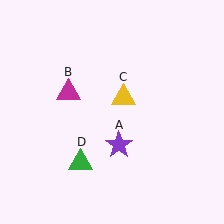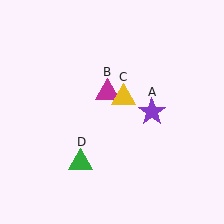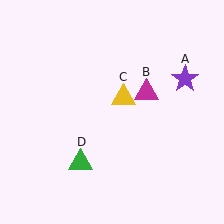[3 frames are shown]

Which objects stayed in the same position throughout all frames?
Yellow triangle (object C) and green triangle (object D) remained stationary.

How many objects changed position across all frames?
2 objects changed position: purple star (object A), magenta triangle (object B).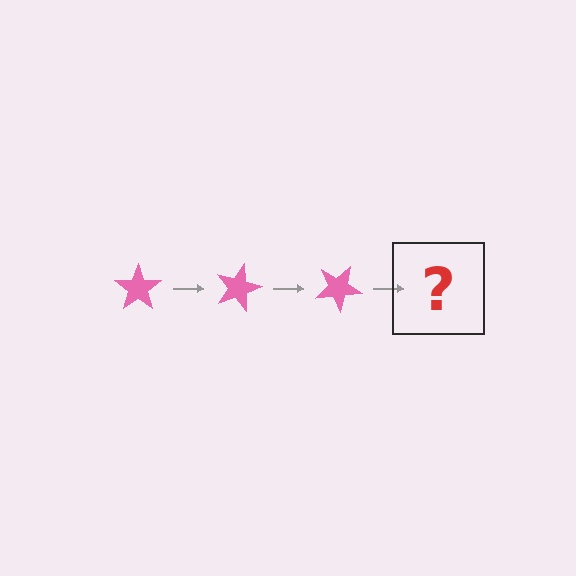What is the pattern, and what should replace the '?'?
The pattern is that the star rotates 15 degrees each step. The '?' should be a pink star rotated 45 degrees.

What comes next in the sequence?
The next element should be a pink star rotated 45 degrees.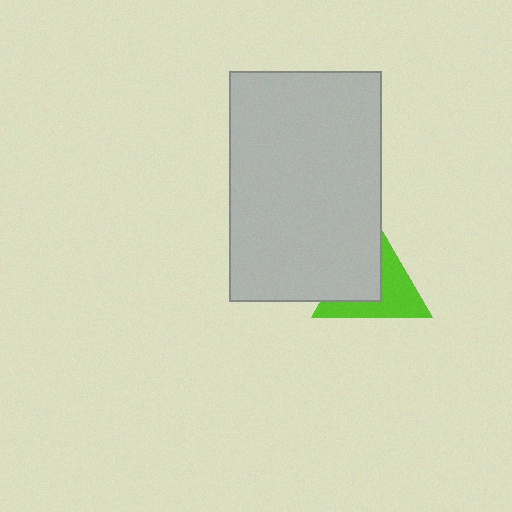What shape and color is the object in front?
The object in front is a light gray rectangle.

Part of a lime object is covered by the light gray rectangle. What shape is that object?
It is a triangle.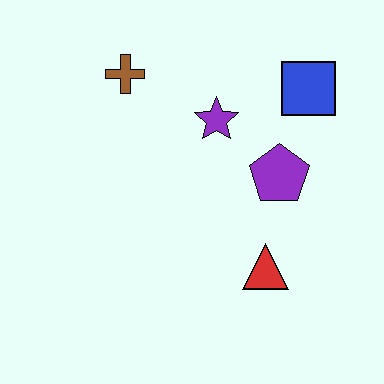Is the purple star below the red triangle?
No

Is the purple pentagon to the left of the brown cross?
No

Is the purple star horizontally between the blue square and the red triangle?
No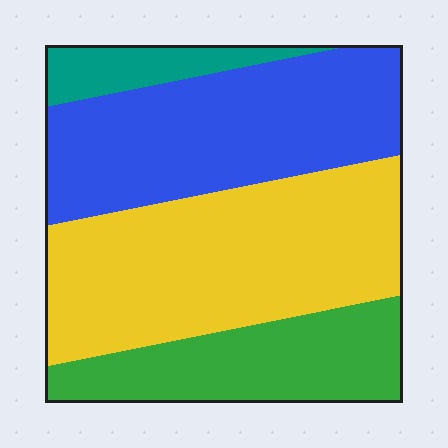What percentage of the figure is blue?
Blue covers about 35% of the figure.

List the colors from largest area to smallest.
From largest to smallest: yellow, blue, green, teal.